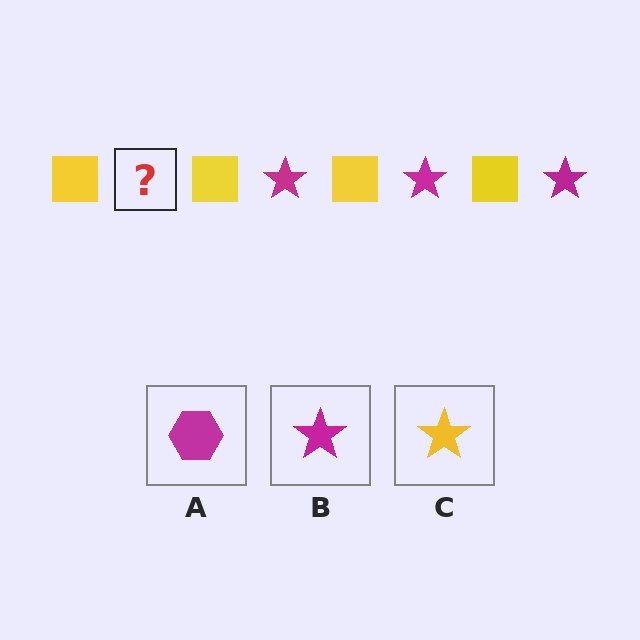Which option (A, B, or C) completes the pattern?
B.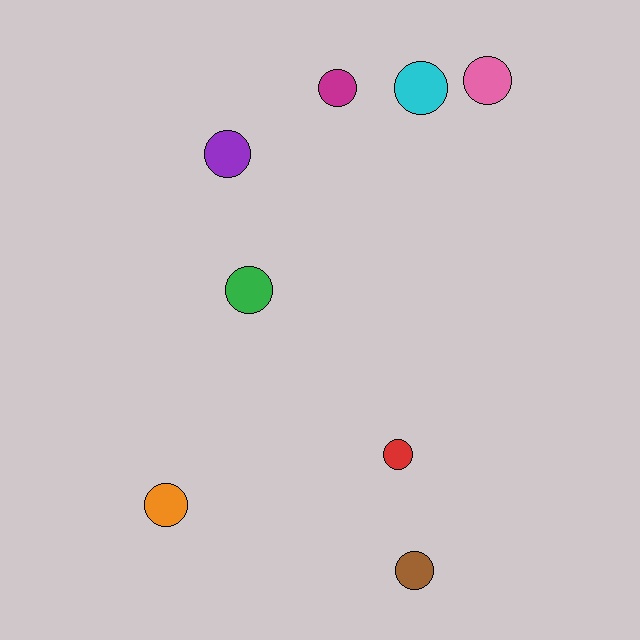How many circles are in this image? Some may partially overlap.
There are 8 circles.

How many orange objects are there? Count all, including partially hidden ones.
There is 1 orange object.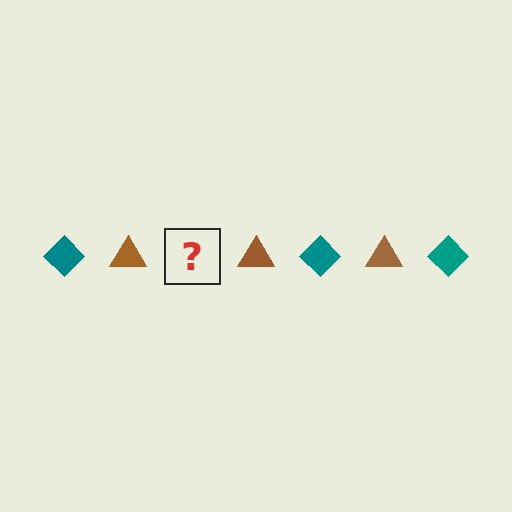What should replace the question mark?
The question mark should be replaced with a teal diamond.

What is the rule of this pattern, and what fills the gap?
The rule is that the pattern alternates between teal diamond and brown triangle. The gap should be filled with a teal diamond.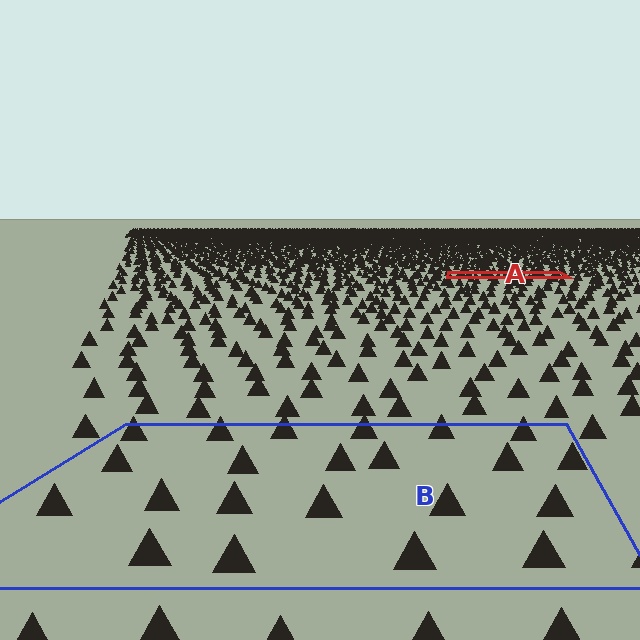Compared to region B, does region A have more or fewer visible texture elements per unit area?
Region A has more texture elements per unit area — they are packed more densely because it is farther away.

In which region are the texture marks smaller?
The texture marks are smaller in region A, because it is farther away.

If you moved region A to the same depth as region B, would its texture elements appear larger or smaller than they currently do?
They would appear larger. At a closer depth, the same texture elements are projected at a bigger on-screen size.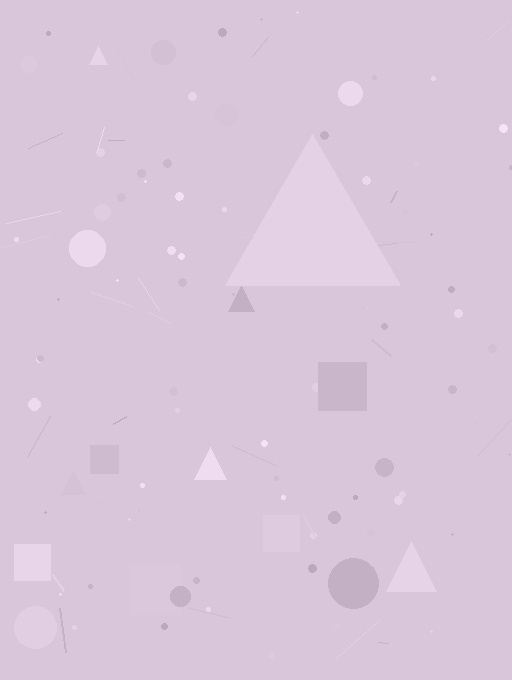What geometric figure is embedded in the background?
A triangle is embedded in the background.